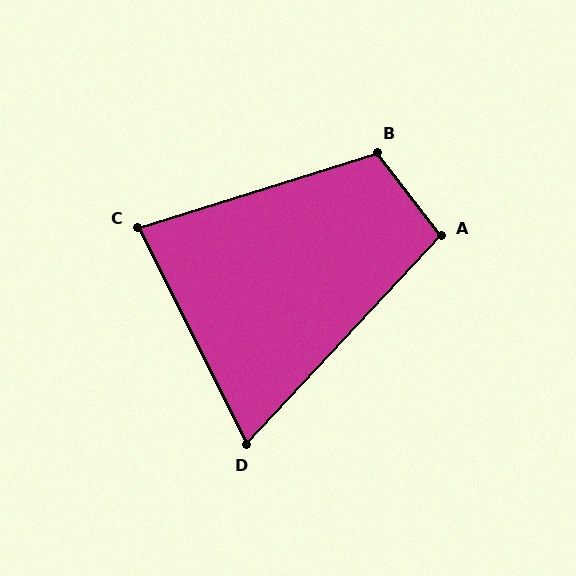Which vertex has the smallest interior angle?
D, at approximately 70 degrees.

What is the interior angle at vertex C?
Approximately 81 degrees (acute).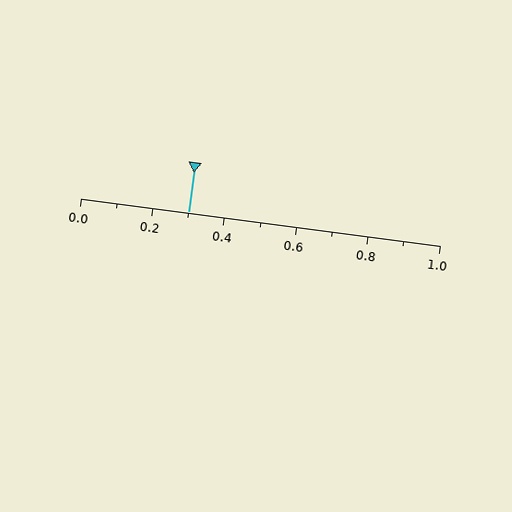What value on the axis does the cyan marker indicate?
The marker indicates approximately 0.3.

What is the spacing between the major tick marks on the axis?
The major ticks are spaced 0.2 apart.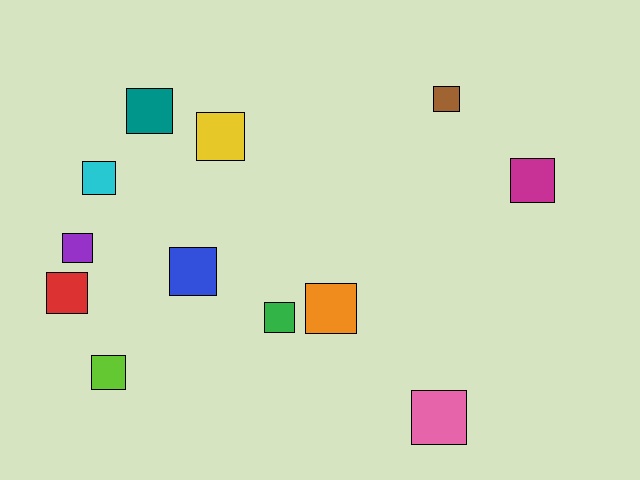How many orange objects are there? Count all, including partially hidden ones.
There is 1 orange object.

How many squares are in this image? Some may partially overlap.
There are 12 squares.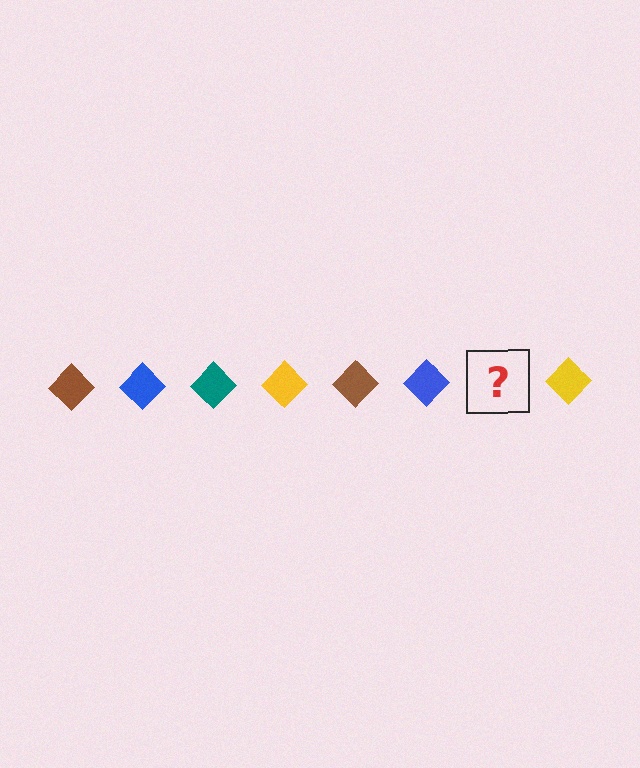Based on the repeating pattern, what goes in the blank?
The blank should be a teal diamond.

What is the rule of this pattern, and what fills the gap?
The rule is that the pattern cycles through brown, blue, teal, yellow diamonds. The gap should be filled with a teal diamond.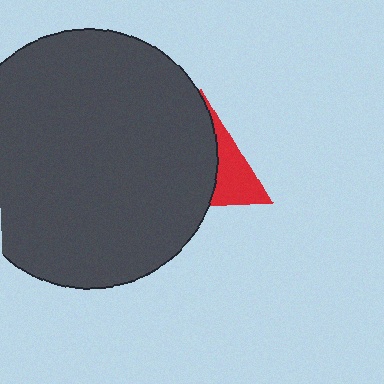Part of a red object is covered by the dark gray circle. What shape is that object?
It is a triangle.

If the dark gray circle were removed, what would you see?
You would see the complete red triangle.